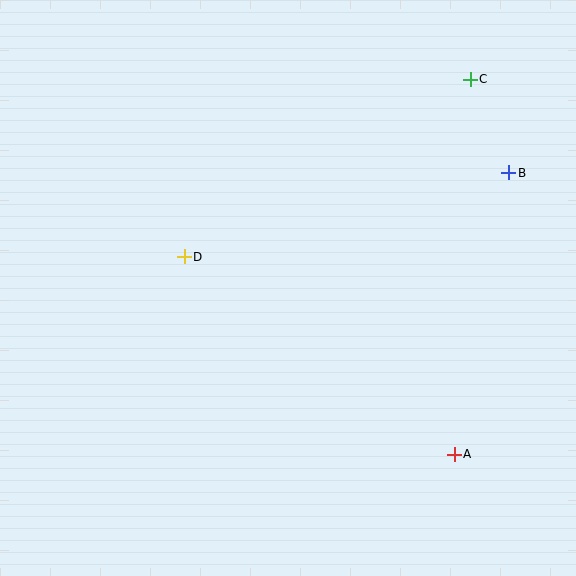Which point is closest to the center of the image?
Point D at (184, 257) is closest to the center.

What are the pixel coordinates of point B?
Point B is at (509, 173).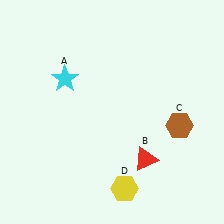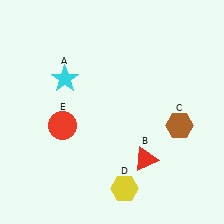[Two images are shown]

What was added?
A red circle (E) was added in Image 2.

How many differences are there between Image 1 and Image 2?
There is 1 difference between the two images.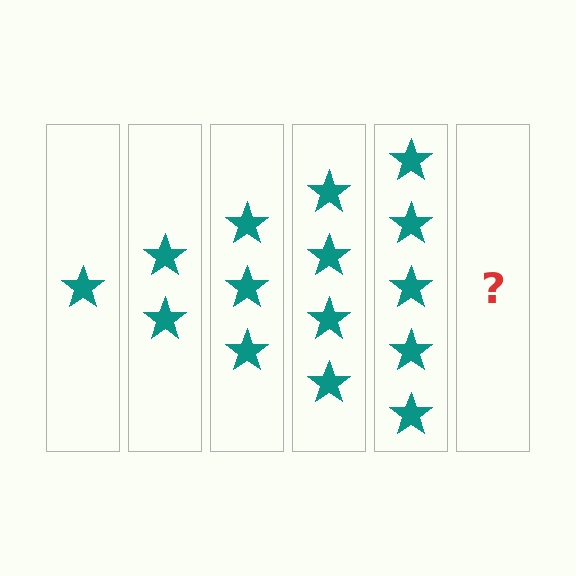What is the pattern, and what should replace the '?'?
The pattern is that each step adds one more star. The '?' should be 6 stars.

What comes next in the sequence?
The next element should be 6 stars.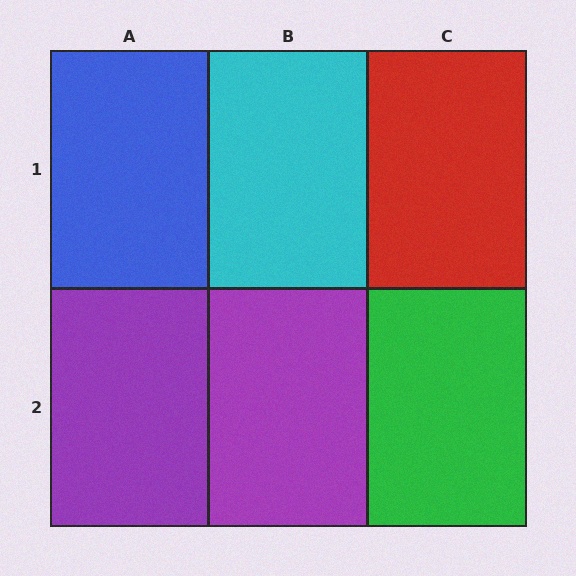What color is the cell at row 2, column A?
Purple.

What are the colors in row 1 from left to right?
Blue, cyan, red.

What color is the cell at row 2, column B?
Purple.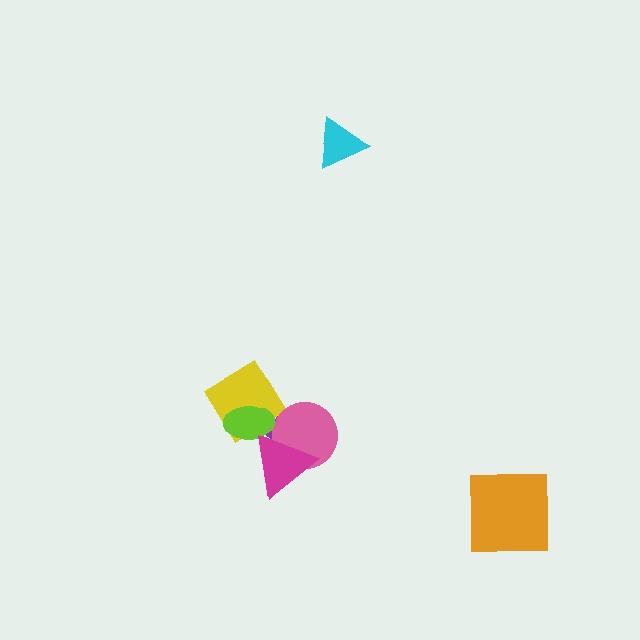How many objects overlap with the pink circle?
2 objects overlap with the pink circle.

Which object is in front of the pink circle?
The magenta triangle is in front of the pink circle.